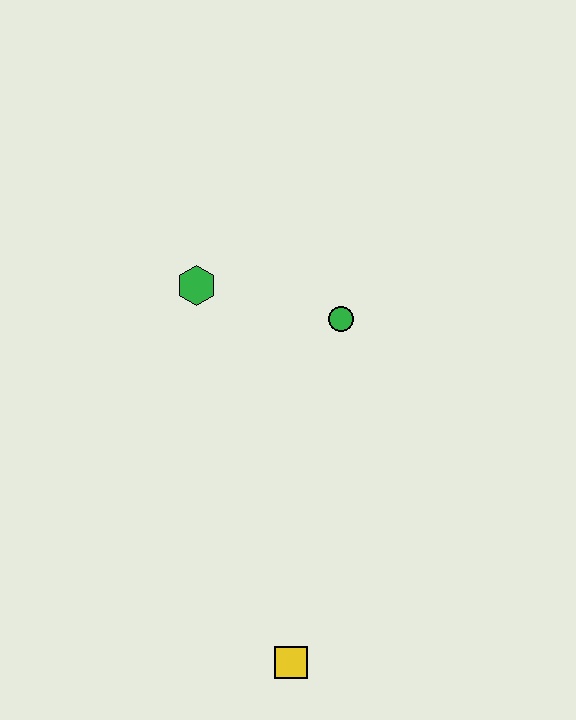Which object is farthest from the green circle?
The yellow square is farthest from the green circle.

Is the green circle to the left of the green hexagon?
No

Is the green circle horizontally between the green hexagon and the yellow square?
No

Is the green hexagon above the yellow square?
Yes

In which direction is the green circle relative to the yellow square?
The green circle is above the yellow square.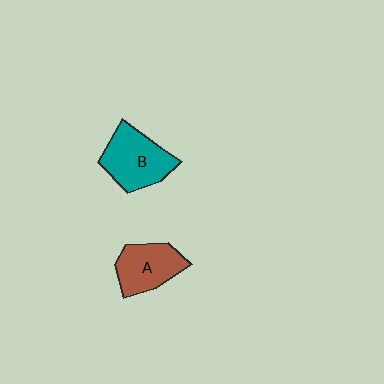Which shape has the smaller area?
Shape A (brown).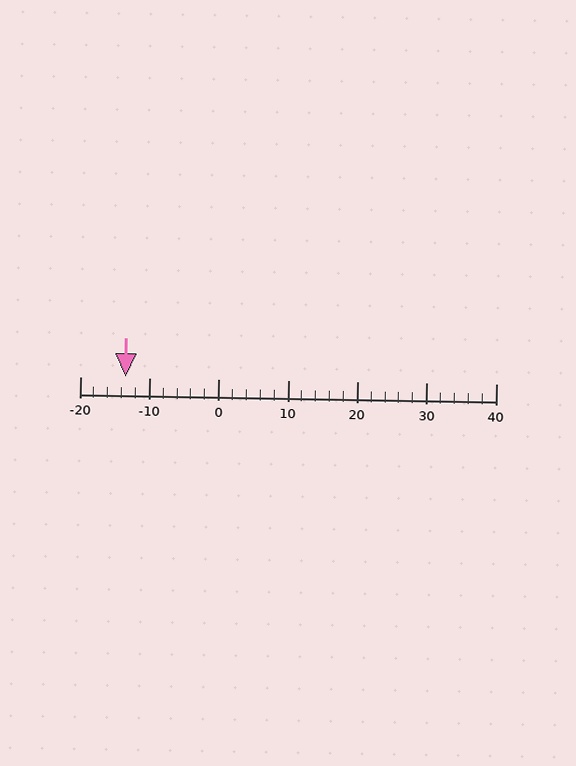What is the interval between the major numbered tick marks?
The major tick marks are spaced 10 units apart.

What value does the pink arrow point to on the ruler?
The pink arrow points to approximately -14.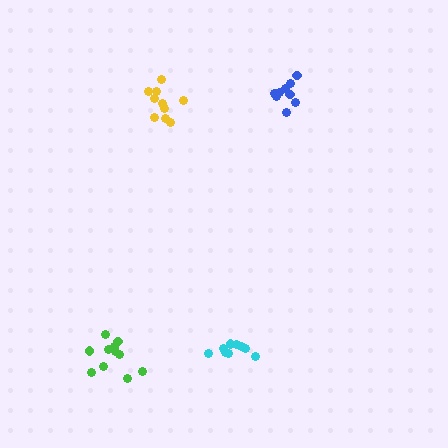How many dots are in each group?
Group 1: 9 dots, Group 2: 9 dots, Group 3: 10 dots, Group 4: 11 dots (39 total).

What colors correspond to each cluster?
The clusters are colored: blue, cyan, yellow, green.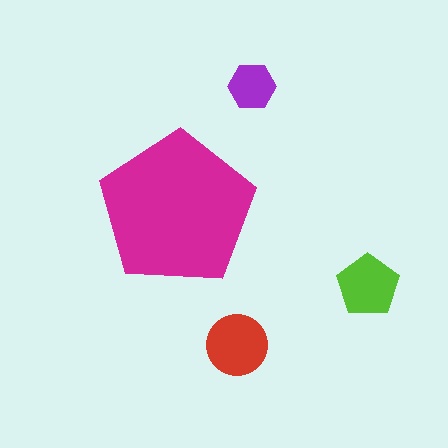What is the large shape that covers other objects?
A magenta pentagon.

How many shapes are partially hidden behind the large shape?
0 shapes are partially hidden.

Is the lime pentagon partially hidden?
No, the lime pentagon is fully visible.